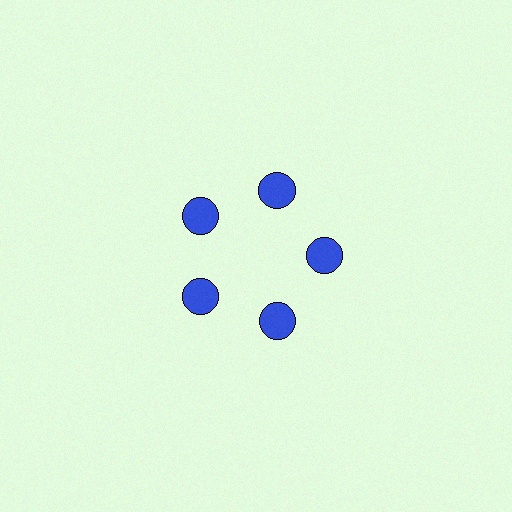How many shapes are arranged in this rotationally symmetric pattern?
There are 5 shapes, arranged in 5 groups of 1.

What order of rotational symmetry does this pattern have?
This pattern has 5-fold rotational symmetry.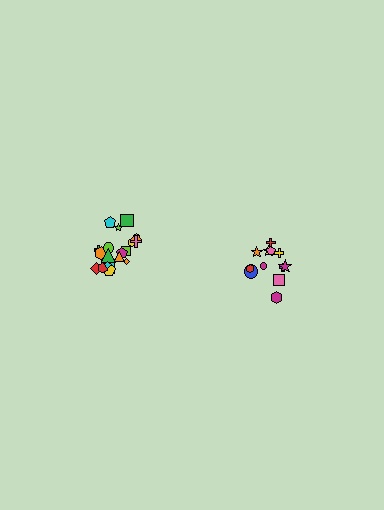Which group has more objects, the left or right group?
The left group.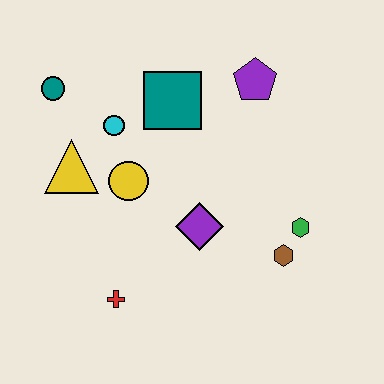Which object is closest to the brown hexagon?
The green hexagon is closest to the brown hexagon.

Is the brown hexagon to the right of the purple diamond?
Yes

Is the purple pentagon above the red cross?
Yes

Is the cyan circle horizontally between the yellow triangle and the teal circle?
No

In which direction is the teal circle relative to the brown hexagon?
The teal circle is to the left of the brown hexagon.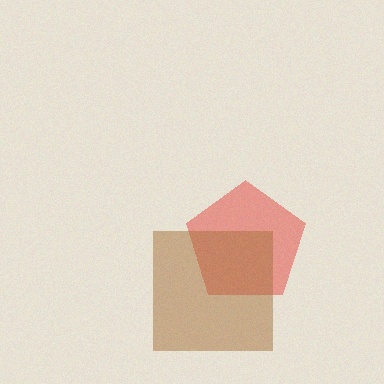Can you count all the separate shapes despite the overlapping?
Yes, there are 2 separate shapes.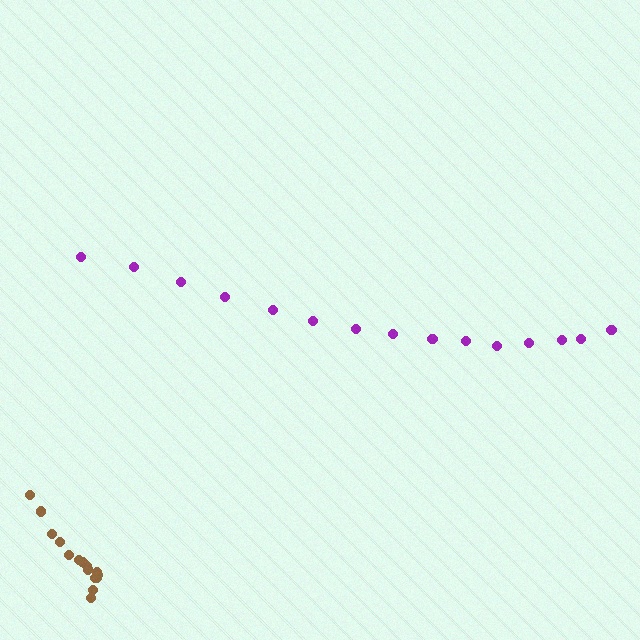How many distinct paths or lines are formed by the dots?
There are 2 distinct paths.